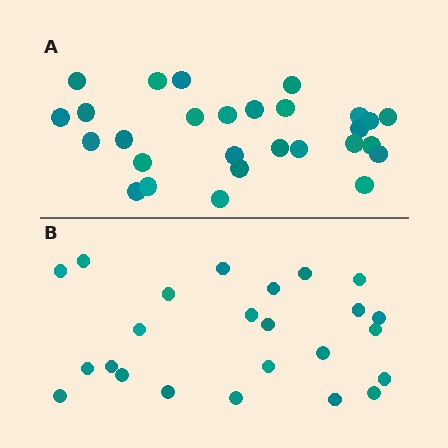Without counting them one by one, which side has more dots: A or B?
Region A (the top region) has more dots.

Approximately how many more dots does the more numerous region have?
Region A has about 4 more dots than region B.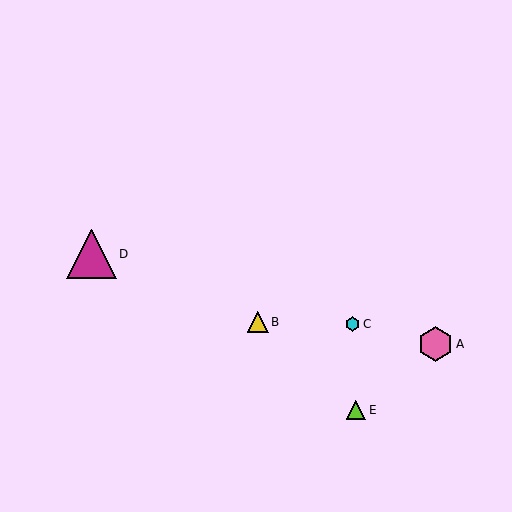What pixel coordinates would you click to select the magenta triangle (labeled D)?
Click at (91, 254) to select the magenta triangle D.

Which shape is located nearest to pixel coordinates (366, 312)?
The cyan hexagon (labeled C) at (352, 324) is nearest to that location.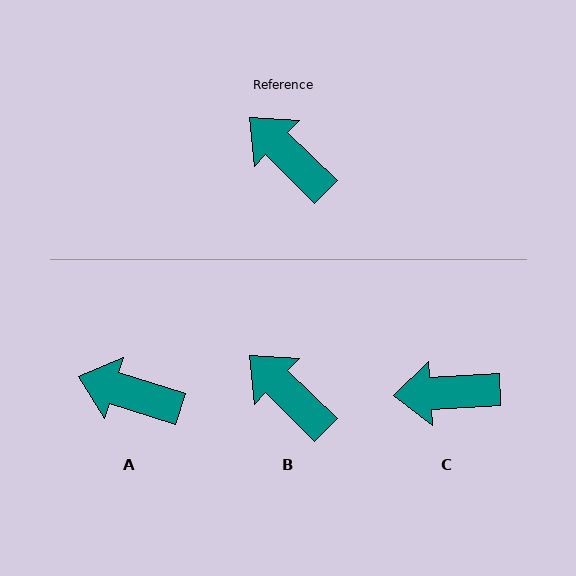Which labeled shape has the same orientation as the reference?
B.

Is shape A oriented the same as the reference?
No, it is off by about 27 degrees.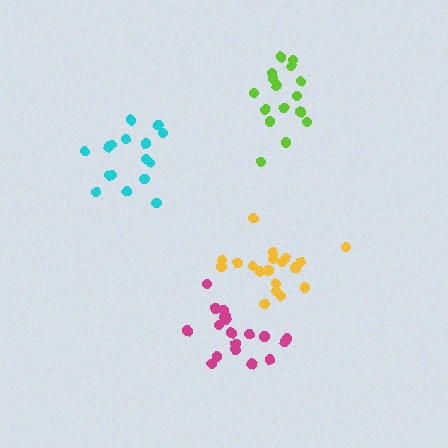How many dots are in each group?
Group 1: 16 dots, Group 2: 19 dots, Group 3: 19 dots, Group 4: 16 dots (70 total).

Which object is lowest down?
The magenta cluster is bottommost.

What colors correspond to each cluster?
The clusters are colored: cyan, yellow, magenta, lime.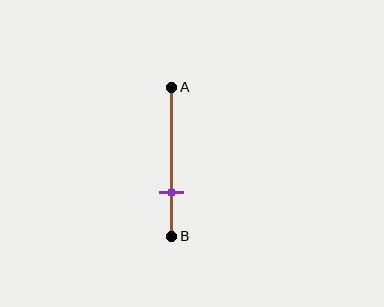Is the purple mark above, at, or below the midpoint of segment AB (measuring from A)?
The purple mark is below the midpoint of segment AB.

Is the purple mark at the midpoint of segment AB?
No, the mark is at about 70% from A, not at the 50% midpoint.